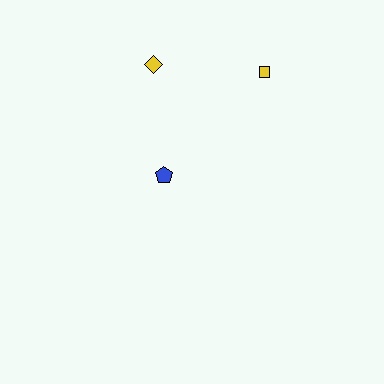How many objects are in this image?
There are 3 objects.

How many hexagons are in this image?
There are no hexagons.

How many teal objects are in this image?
There are no teal objects.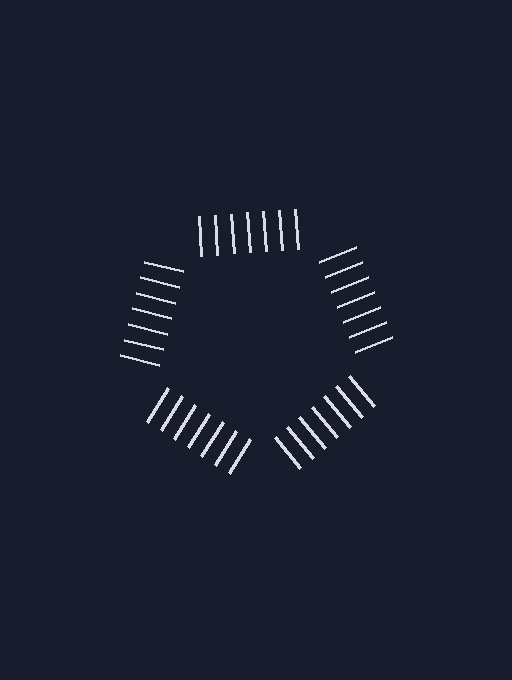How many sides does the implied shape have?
5 sides — the line-ends trace a pentagon.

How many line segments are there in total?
35 — 7 along each of the 5 edges.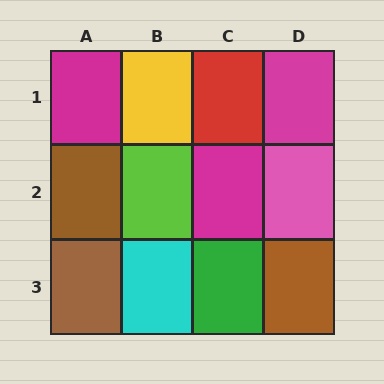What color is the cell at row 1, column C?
Red.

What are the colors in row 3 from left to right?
Brown, cyan, green, brown.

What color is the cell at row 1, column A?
Magenta.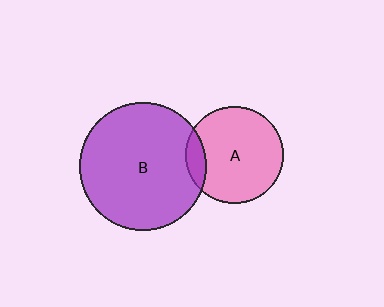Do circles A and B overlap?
Yes.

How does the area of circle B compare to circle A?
Approximately 1.7 times.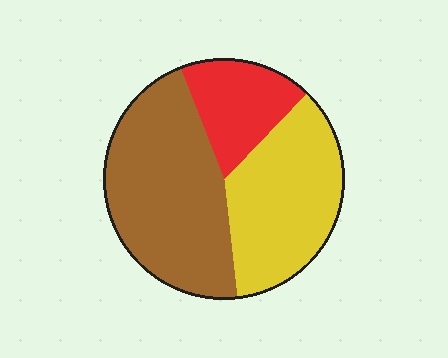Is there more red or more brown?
Brown.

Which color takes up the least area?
Red, at roughly 20%.